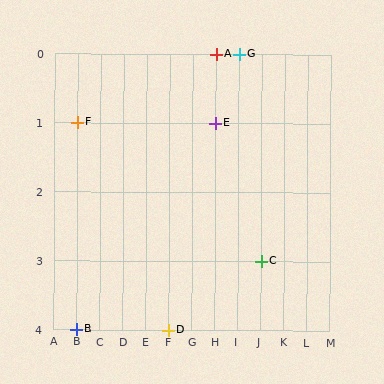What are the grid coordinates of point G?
Point G is at grid coordinates (I, 0).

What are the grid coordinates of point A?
Point A is at grid coordinates (H, 0).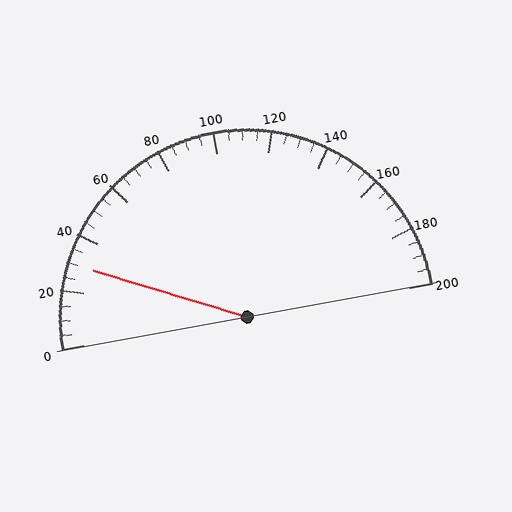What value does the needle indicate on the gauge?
The needle indicates approximately 30.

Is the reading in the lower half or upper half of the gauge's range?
The reading is in the lower half of the range (0 to 200).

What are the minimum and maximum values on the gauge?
The gauge ranges from 0 to 200.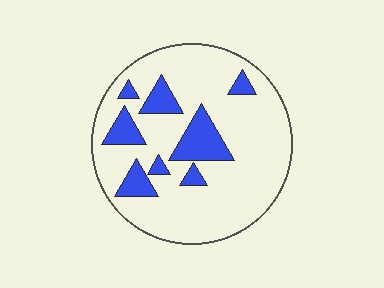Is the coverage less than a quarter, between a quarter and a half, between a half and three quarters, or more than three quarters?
Less than a quarter.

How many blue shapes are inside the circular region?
8.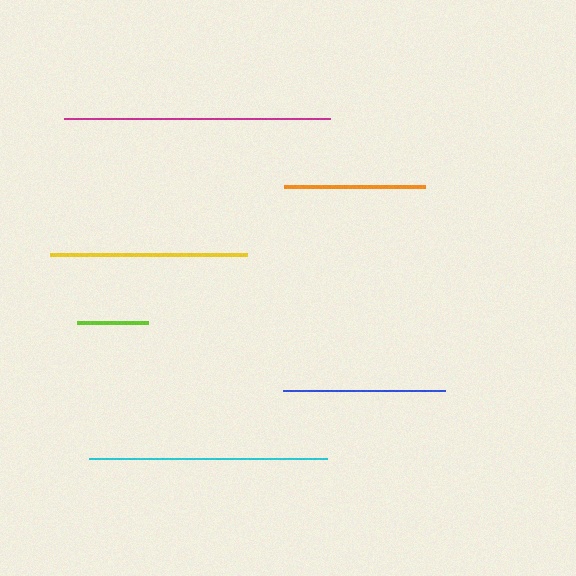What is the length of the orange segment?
The orange segment is approximately 141 pixels long.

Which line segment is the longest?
The magenta line is the longest at approximately 266 pixels.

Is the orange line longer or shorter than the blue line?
The blue line is longer than the orange line.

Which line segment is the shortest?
The lime line is the shortest at approximately 71 pixels.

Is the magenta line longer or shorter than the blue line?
The magenta line is longer than the blue line.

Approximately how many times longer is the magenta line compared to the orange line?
The magenta line is approximately 1.9 times the length of the orange line.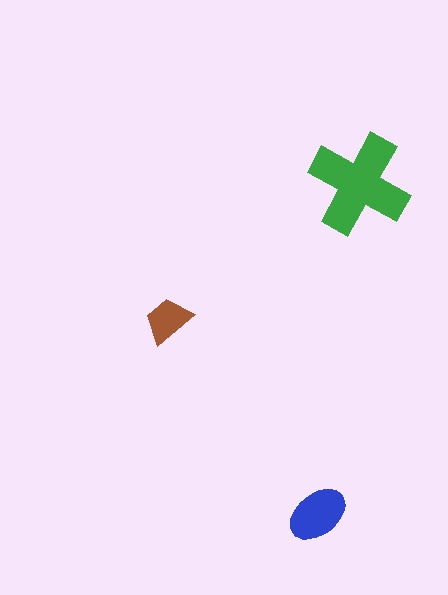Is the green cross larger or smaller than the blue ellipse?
Larger.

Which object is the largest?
The green cross.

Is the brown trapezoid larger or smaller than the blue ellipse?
Smaller.